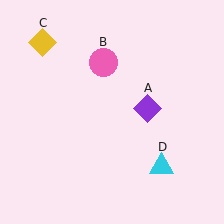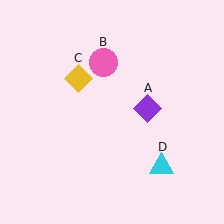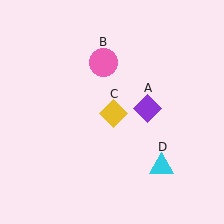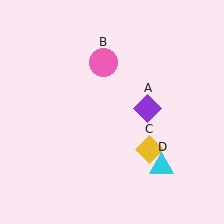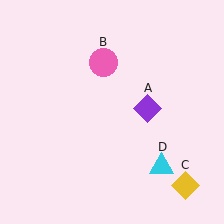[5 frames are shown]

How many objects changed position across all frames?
1 object changed position: yellow diamond (object C).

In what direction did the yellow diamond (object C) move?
The yellow diamond (object C) moved down and to the right.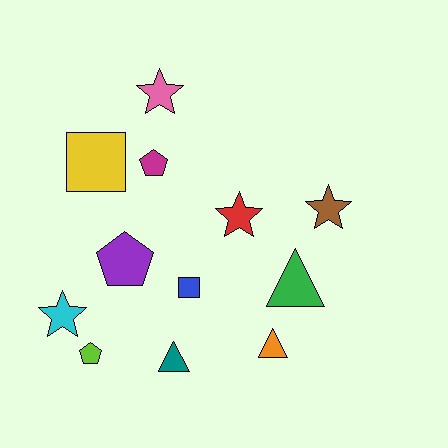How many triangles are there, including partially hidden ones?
There are 3 triangles.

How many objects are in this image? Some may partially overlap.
There are 12 objects.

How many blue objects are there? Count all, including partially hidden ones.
There is 1 blue object.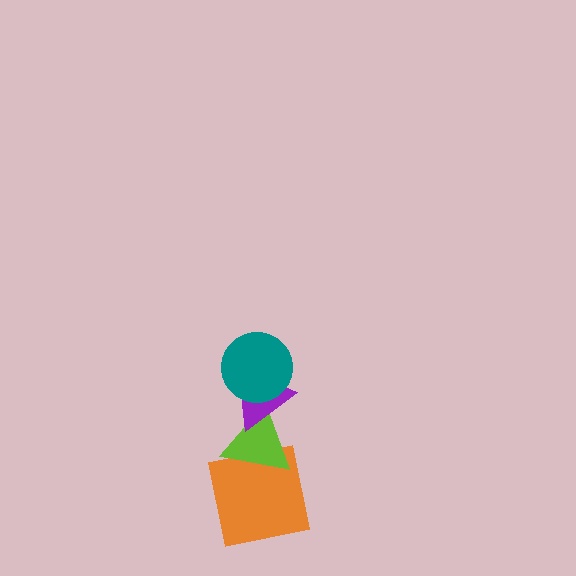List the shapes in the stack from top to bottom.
From top to bottom: the teal circle, the purple triangle, the lime triangle, the orange square.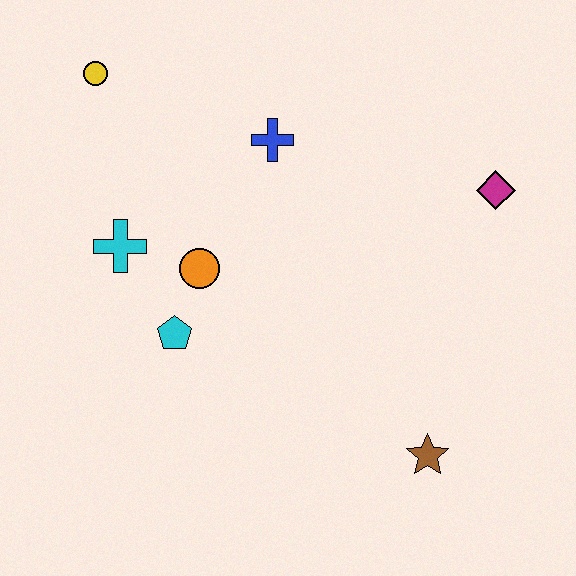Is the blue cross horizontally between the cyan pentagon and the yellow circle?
No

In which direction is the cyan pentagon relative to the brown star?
The cyan pentagon is to the left of the brown star.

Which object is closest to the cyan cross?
The orange circle is closest to the cyan cross.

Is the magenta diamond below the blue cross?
Yes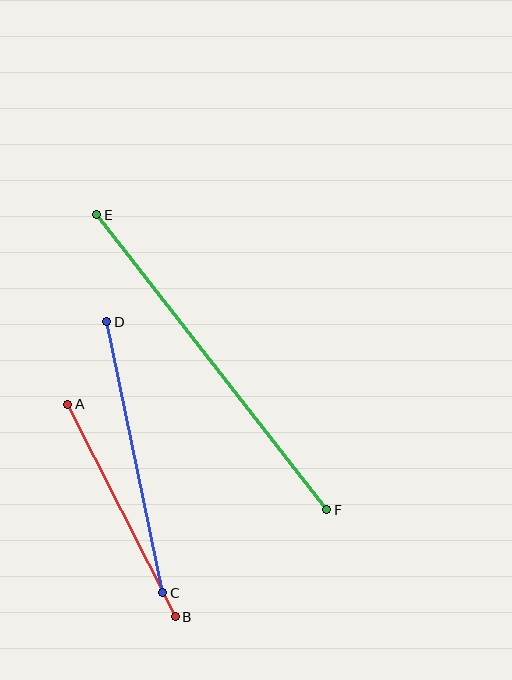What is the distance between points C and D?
The distance is approximately 277 pixels.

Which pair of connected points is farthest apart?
Points E and F are farthest apart.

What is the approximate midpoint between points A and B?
The midpoint is at approximately (122, 511) pixels.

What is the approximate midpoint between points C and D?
The midpoint is at approximately (135, 457) pixels.